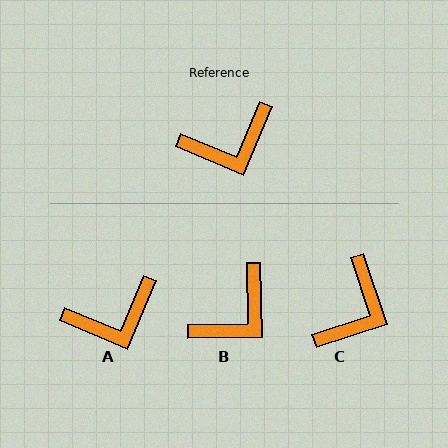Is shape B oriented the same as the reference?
No, it is off by about 24 degrees.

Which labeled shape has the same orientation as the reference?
A.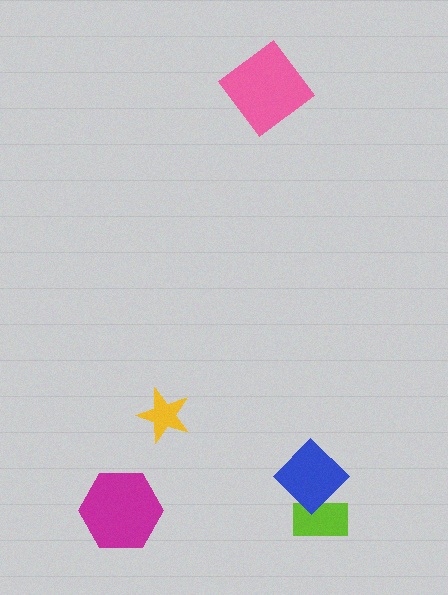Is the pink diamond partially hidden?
No, no other shape covers it.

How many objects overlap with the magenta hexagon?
0 objects overlap with the magenta hexagon.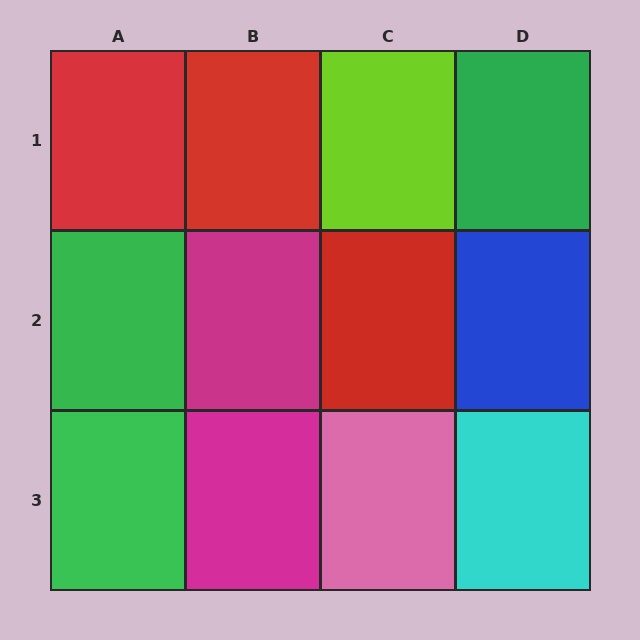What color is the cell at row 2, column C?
Red.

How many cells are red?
3 cells are red.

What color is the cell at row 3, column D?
Cyan.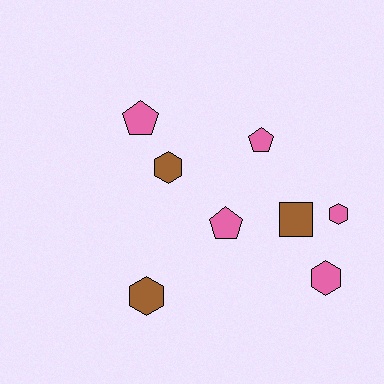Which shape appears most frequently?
Hexagon, with 4 objects.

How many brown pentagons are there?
There are no brown pentagons.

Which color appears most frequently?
Pink, with 5 objects.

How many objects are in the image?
There are 8 objects.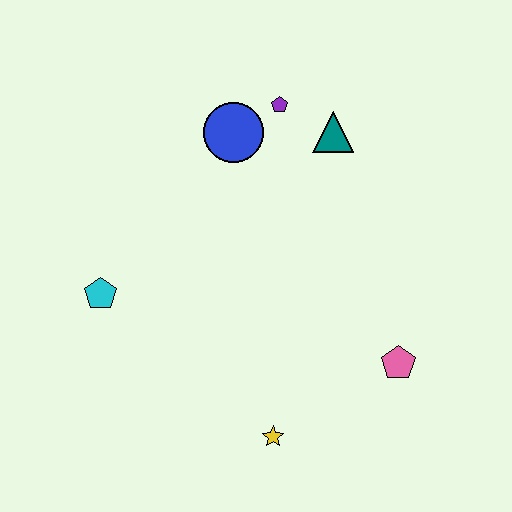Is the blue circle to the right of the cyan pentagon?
Yes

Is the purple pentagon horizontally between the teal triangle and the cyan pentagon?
Yes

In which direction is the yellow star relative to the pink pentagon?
The yellow star is to the left of the pink pentagon.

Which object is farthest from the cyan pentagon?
The pink pentagon is farthest from the cyan pentagon.